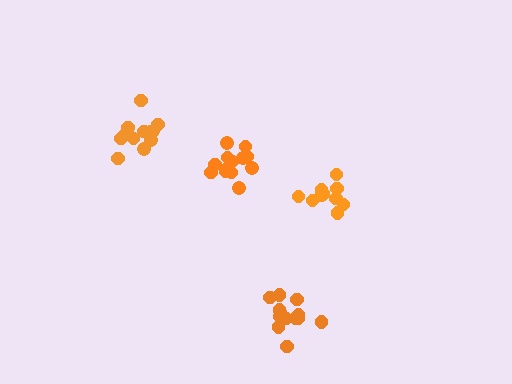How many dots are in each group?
Group 1: 13 dots, Group 2: 14 dots, Group 3: 10 dots, Group 4: 13 dots (50 total).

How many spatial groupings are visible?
There are 4 spatial groupings.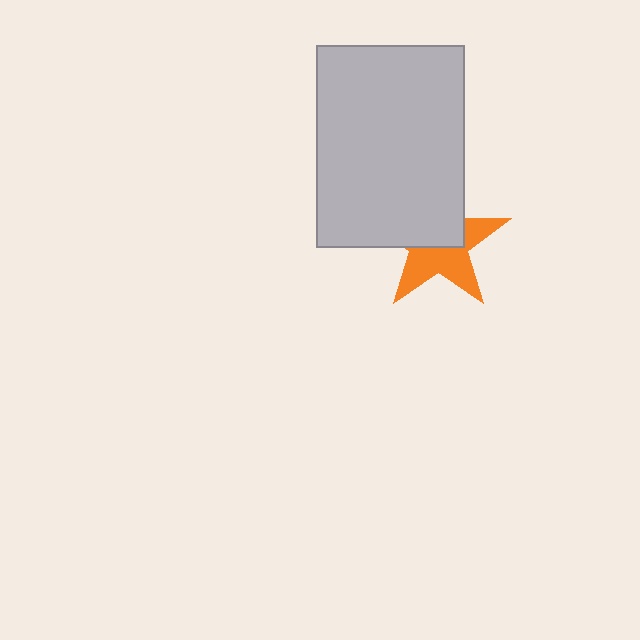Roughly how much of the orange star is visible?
About half of it is visible (roughly 51%).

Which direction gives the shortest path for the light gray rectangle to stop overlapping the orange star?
Moving up gives the shortest separation.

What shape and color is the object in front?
The object in front is a light gray rectangle.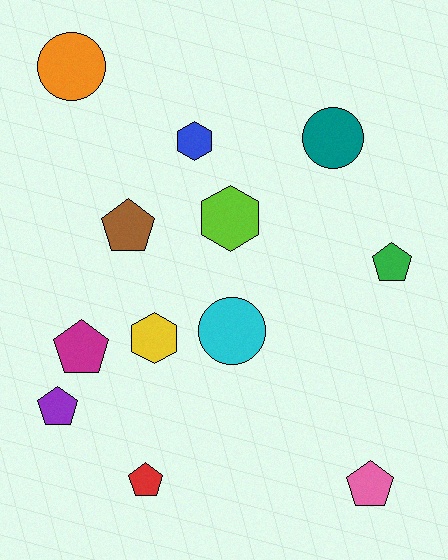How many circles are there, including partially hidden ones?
There are 3 circles.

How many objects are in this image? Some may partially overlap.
There are 12 objects.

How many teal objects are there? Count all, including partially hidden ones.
There is 1 teal object.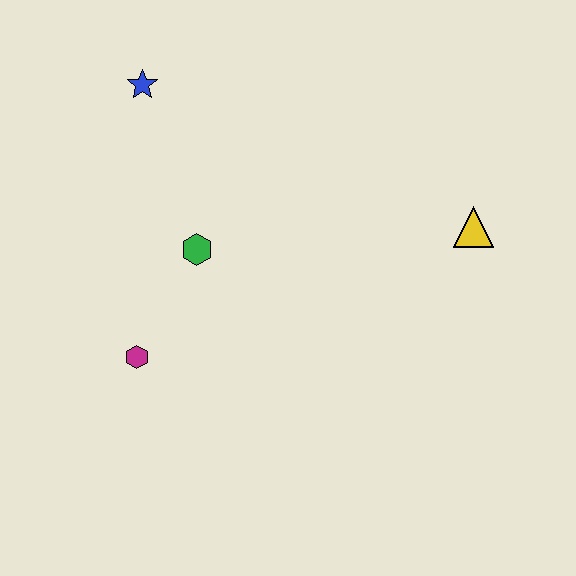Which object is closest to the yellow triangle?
The green hexagon is closest to the yellow triangle.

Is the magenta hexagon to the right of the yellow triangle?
No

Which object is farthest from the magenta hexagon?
The yellow triangle is farthest from the magenta hexagon.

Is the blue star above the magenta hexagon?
Yes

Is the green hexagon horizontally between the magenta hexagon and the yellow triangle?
Yes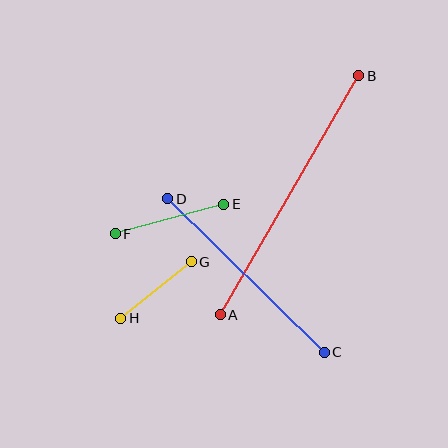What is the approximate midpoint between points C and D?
The midpoint is at approximately (246, 276) pixels.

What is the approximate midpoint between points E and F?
The midpoint is at approximately (170, 219) pixels.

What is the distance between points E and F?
The distance is approximately 112 pixels.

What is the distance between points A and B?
The distance is approximately 276 pixels.